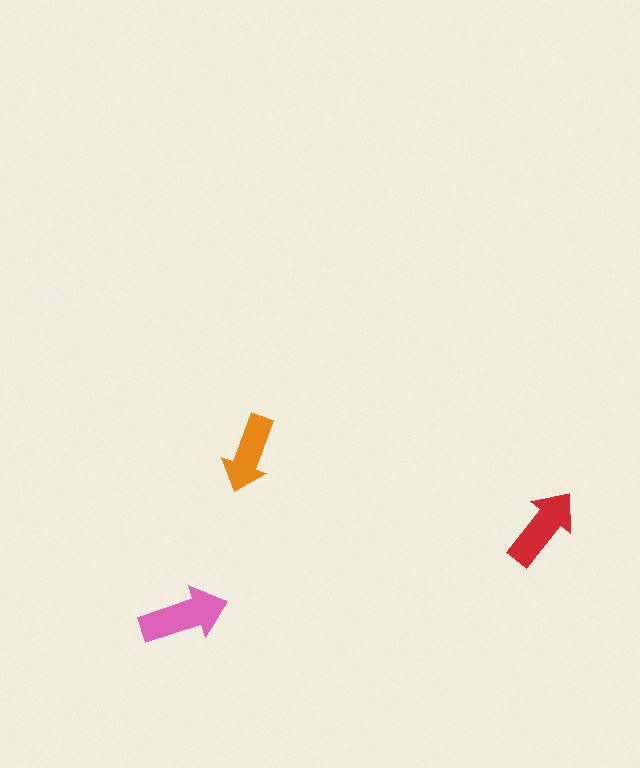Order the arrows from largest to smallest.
the pink one, the red one, the orange one.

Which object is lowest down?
The pink arrow is bottommost.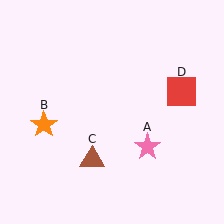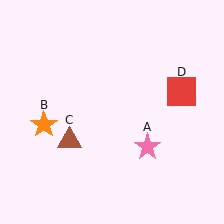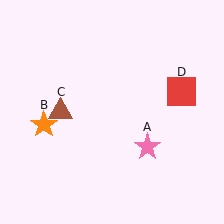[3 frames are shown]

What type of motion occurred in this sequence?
The brown triangle (object C) rotated clockwise around the center of the scene.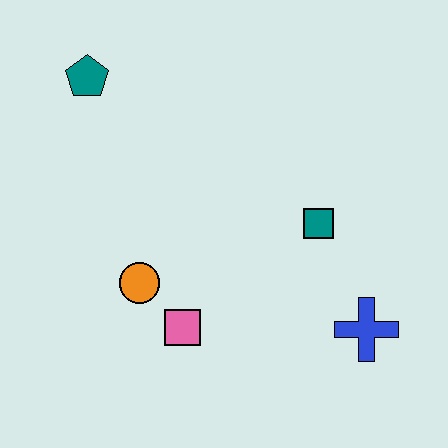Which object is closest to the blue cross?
The teal square is closest to the blue cross.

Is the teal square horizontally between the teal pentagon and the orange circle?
No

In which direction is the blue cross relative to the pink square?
The blue cross is to the right of the pink square.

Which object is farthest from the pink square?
The teal pentagon is farthest from the pink square.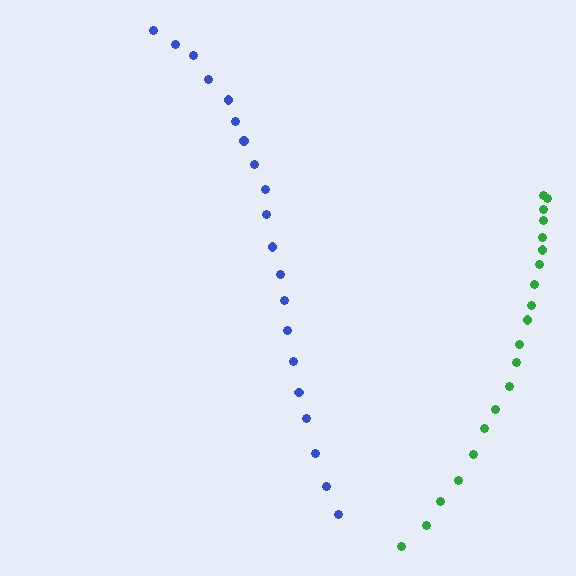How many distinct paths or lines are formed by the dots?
There are 2 distinct paths.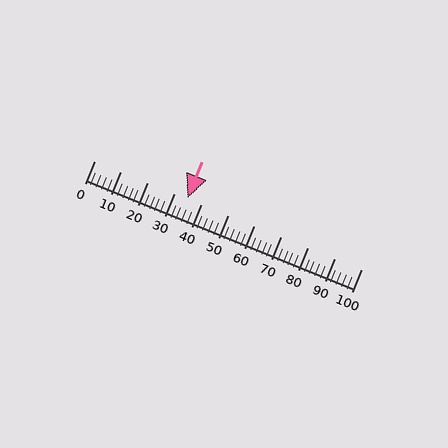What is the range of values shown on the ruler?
The ruler shows values from 0 to 100.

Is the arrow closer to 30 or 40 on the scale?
The arrow is closer to 40.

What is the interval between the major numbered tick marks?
The major tick marks are spaced 10 units apart.